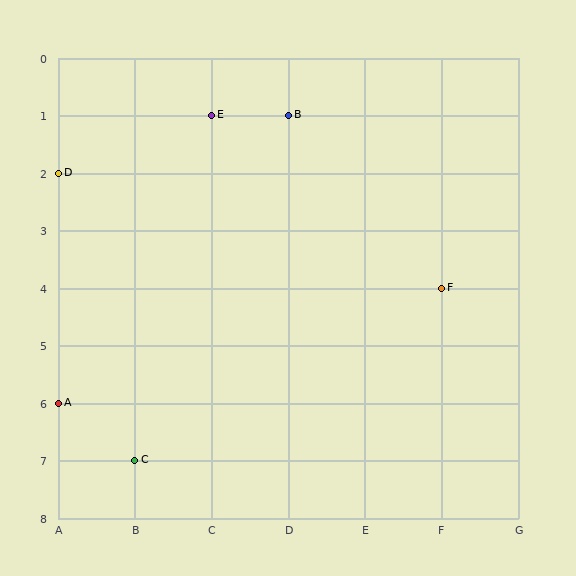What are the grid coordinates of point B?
Point B is at grid coordinates (D, 1).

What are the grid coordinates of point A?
Point A is at grid coordinates (A, 6).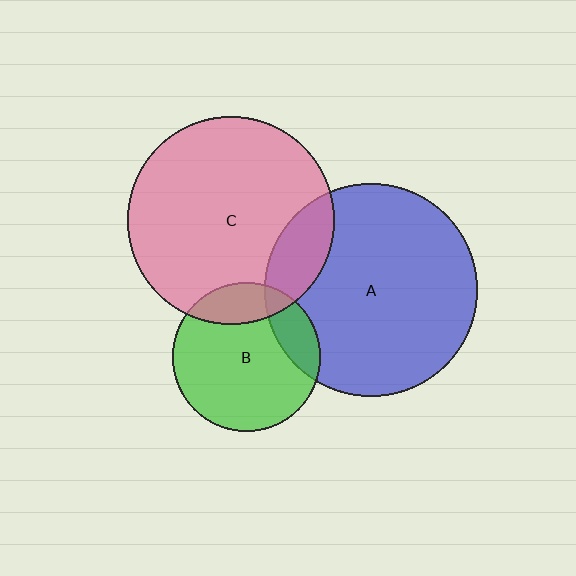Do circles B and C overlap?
Yes.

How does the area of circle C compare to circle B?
Approximately 2.0 times.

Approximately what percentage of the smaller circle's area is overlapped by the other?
Approximately 20%.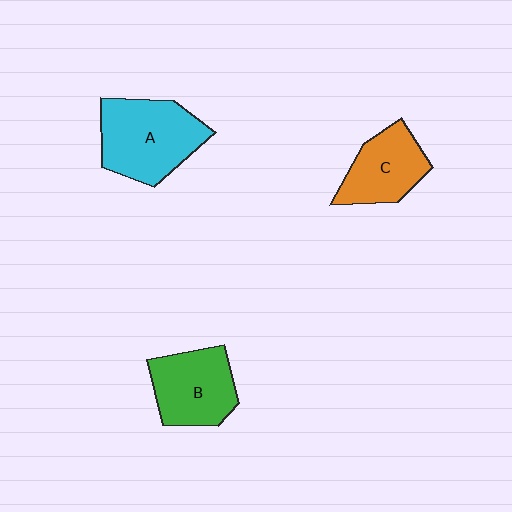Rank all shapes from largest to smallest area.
From largest to smallest: A (cyan), B (green), C (orange).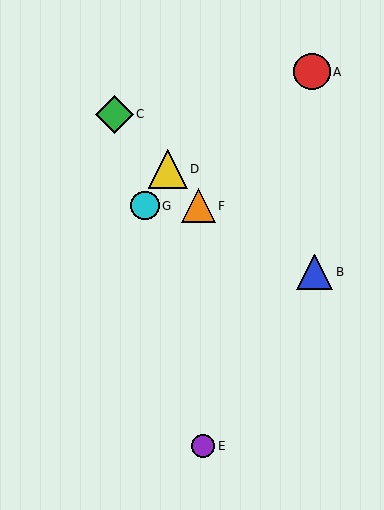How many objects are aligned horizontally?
2 objects (F, G) are aligned horizontally.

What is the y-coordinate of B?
Object B is at y≈272.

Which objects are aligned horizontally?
Objects F, G are aligned horizontally.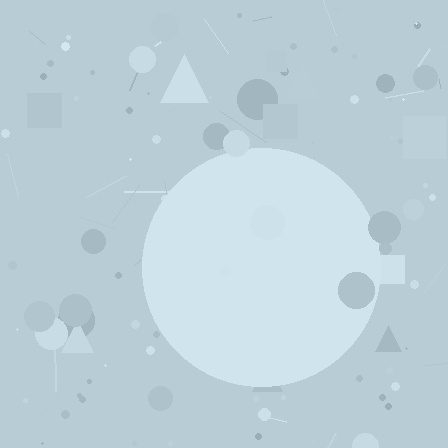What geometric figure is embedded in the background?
A circle is embedded in the background.